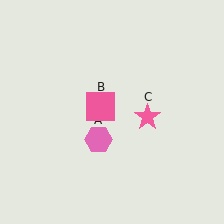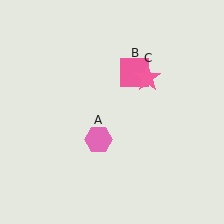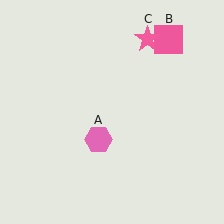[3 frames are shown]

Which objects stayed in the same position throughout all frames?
Pink hexagon (object A) remained stationary.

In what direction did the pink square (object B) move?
The pink square (object B) moved up and to the right.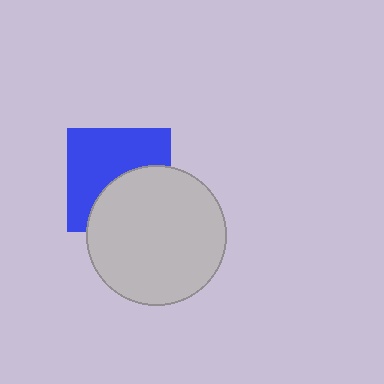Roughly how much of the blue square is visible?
About half of it is visible (roughly 57%).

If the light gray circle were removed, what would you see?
You would see the complete blue square.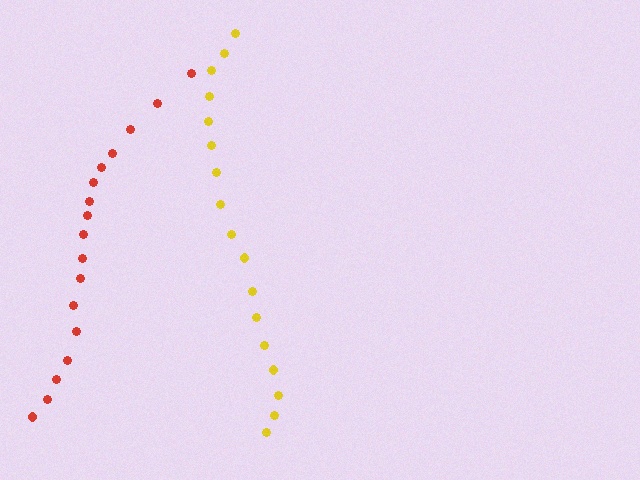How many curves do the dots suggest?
There are 2 distinct paths.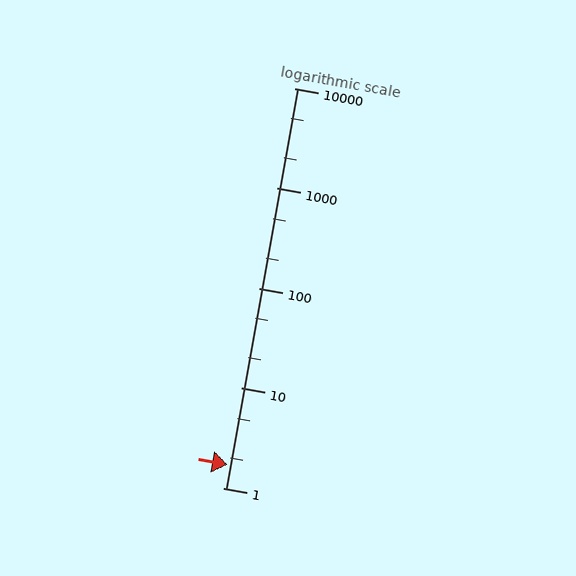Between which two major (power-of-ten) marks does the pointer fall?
The pointer is between 1 and 10.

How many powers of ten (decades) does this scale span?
The scale spans 4 decades, from 1 to 10000.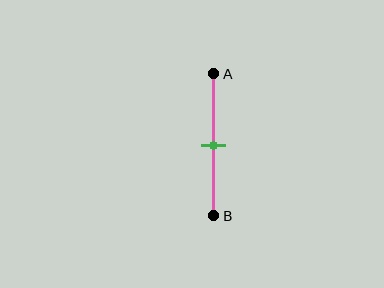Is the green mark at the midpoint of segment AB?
Yes, the mark is approximately at the midpoint.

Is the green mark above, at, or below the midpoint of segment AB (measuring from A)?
The green mark is approximately at the midpoint of segment AB.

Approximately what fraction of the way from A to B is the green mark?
The green mark is approximately 50% of the way from A to B.